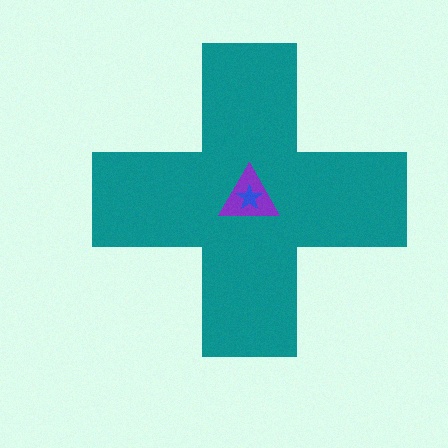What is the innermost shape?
The blue star.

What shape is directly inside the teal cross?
The purple triangle.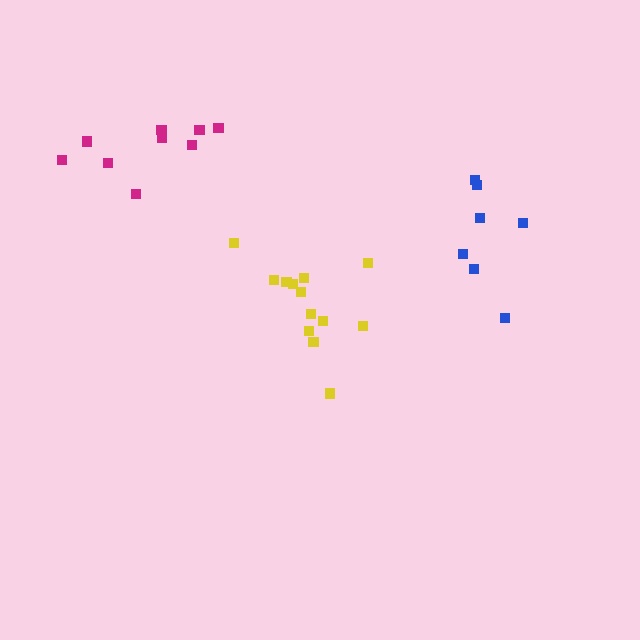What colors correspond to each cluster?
The clusters are colored: blue, yellow, magenta.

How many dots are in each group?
Group 1: 7 dots, Group 2: 13 dots, Group 3: 9 dots (29 total).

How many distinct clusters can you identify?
There are 3 distinct clusters.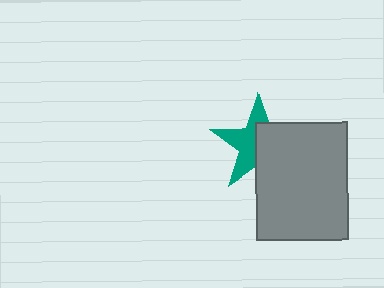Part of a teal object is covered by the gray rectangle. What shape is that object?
It is a star.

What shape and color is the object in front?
The object in front is a gray rectangle.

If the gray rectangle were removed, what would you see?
You would see the complete teal star.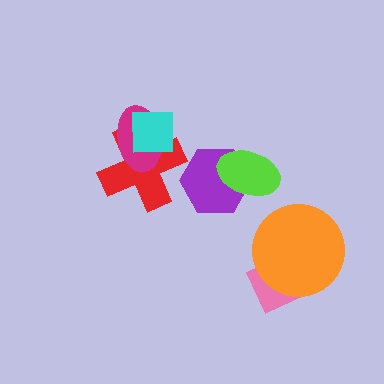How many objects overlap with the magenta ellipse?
2 objects overlap with the magenta ellipse.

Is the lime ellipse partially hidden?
No, no other shape covers it.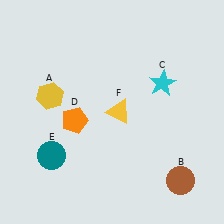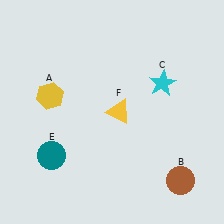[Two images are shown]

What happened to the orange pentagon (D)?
The orange pentagon (D) was removed in Image 2. It was in the bottom-left area of Image 1.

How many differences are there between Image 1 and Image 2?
There is 1 difference between the two images.